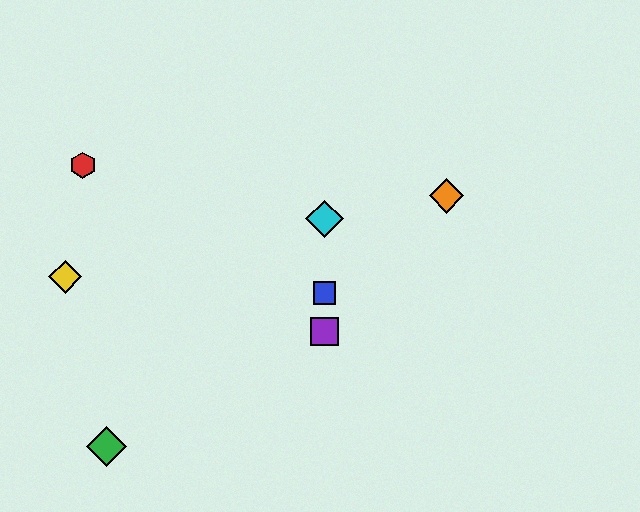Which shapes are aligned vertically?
The blue square, the purple square, the cyan diamond are aligned vertically.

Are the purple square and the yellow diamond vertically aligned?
No, the purple square is at x≈325 and the yellow diamond is at x≈65.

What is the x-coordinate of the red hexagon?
The red hexagon is at x≈83.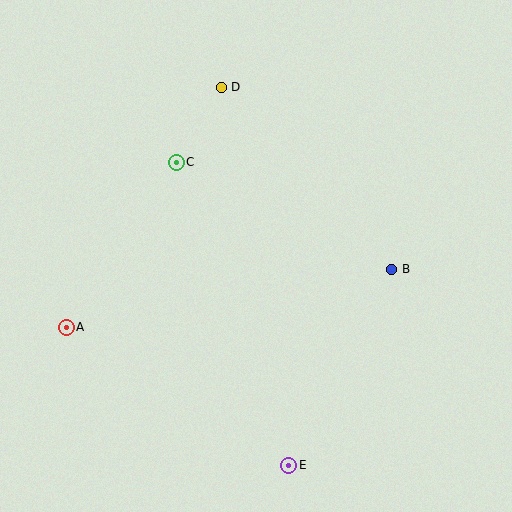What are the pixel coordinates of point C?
Point C is at (176, 162).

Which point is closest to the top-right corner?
Point B is closest to the top-right corner.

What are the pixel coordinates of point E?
Point E is at (289, 465).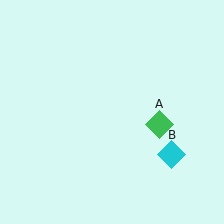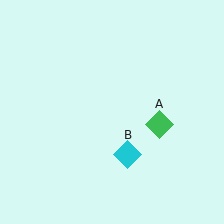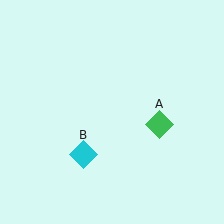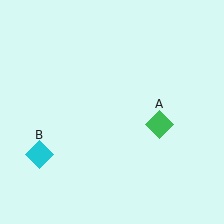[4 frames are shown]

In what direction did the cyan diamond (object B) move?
The cyan diamond (object B) moved left.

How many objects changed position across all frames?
1 object changed position: cyan diamond (object B).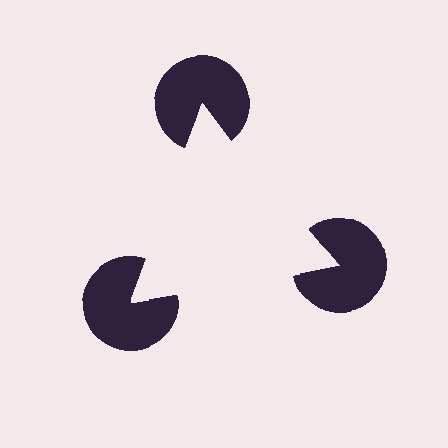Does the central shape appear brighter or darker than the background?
It typically appears slightly brighter than the background, even though no actual brightness change is drawn.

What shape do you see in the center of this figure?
An illusory triangle — its edges are inferred from the aligned wedge cuts in the pac-man discs, not physically drawn.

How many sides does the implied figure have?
3 sides.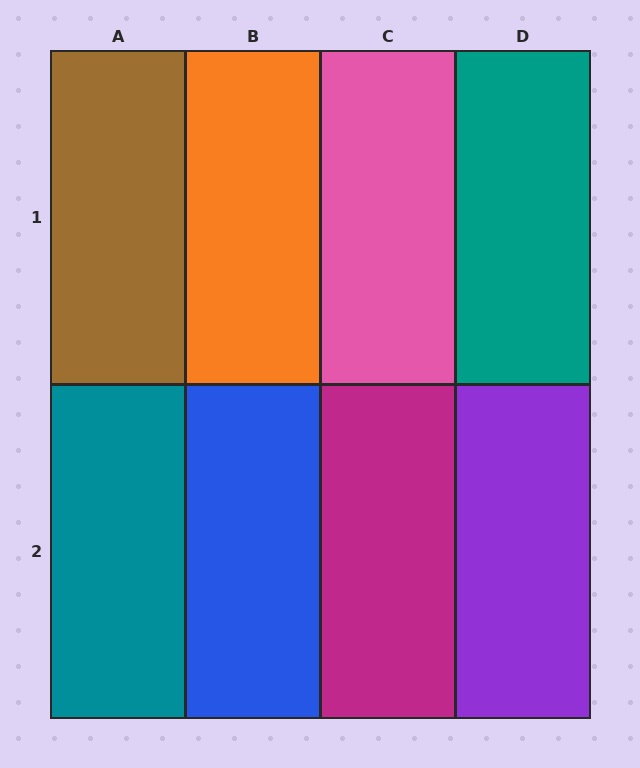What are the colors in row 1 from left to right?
Brown, orange, pink, teal.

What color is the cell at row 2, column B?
Blue.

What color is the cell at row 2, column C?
Magenta.